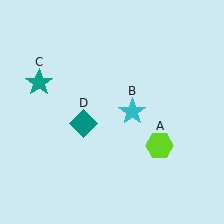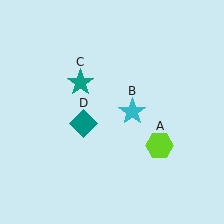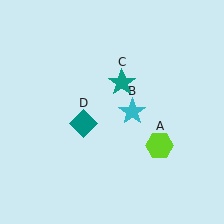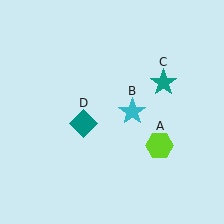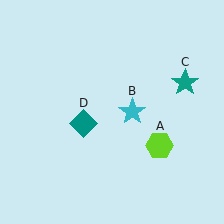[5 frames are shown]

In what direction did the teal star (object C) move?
The teal star (object C) moved right.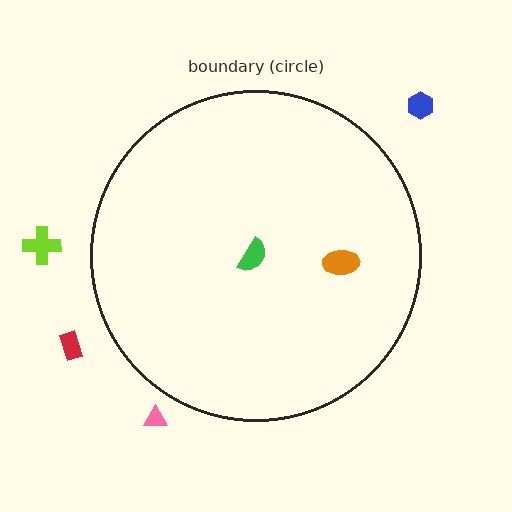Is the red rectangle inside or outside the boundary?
Outside.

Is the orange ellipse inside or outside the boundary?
Inside.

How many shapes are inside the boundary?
2 inside, 4 outside.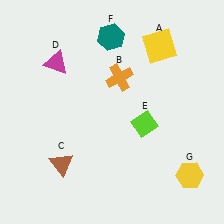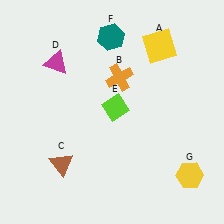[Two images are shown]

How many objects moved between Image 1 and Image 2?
1 object moved between the two images.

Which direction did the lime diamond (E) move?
The lime diamond (E) moved left.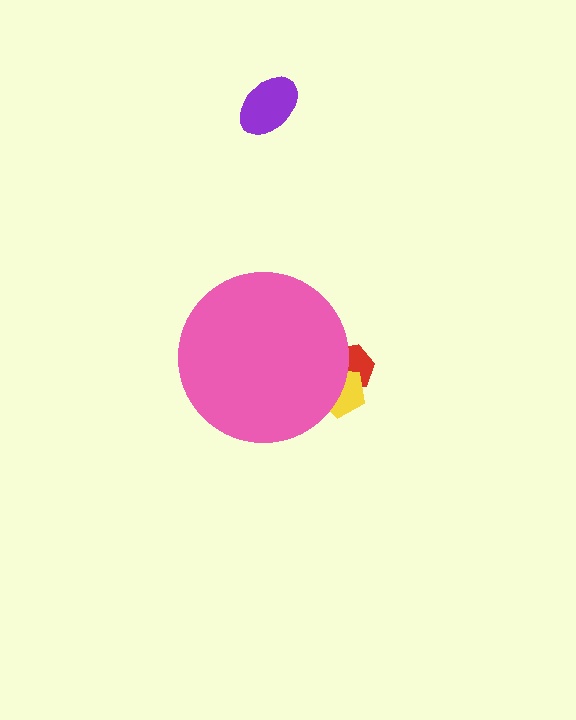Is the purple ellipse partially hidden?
No, the purple ellipse is fully visible.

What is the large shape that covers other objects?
A pink circle.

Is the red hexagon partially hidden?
Yes, the red hexagon is partially hidden behind the pink circle.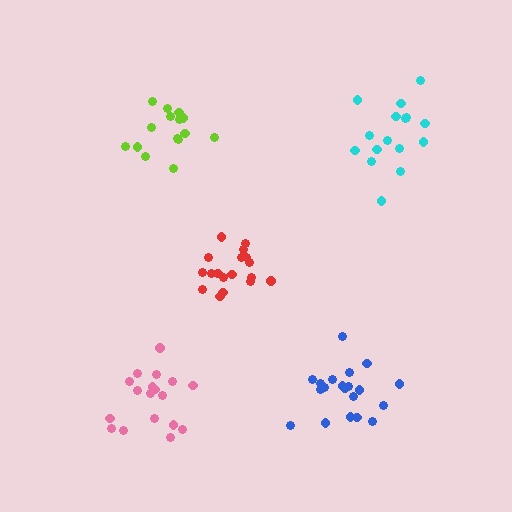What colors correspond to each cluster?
The clusters are colored: lime, cyan, red, blue, pink.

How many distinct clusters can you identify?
There are 5 distinct clusters.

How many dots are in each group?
Group 1: 15 dots, Group 2: 16 dots, Group 3: 18 dots, Group 4: 20 dots, Group 5: 18 dots (87 total).